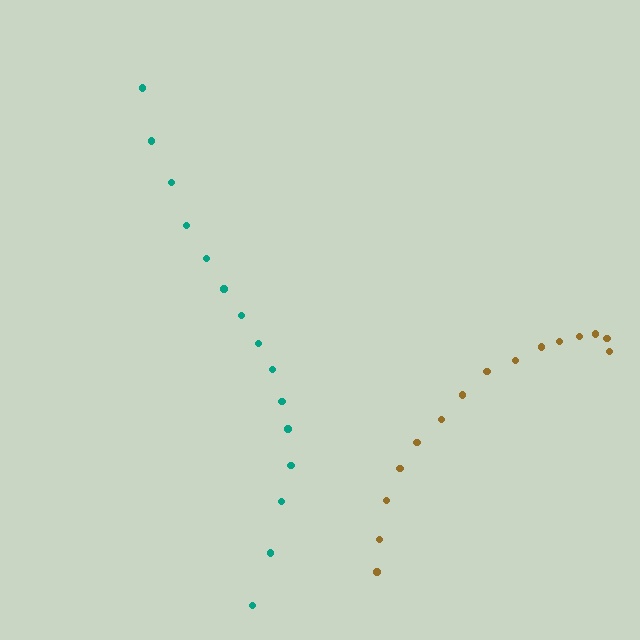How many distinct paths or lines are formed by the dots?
There are 2 distinct paths.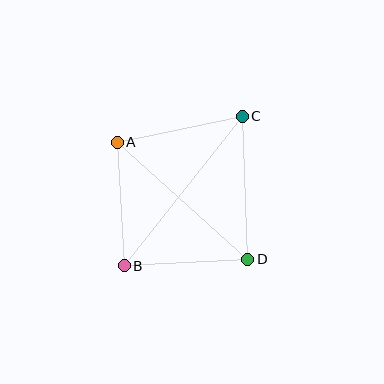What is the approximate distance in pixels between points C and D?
The distance between C and D is approximately 143 pixels.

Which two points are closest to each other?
Points A and B are closest to each other.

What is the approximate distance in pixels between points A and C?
The distance between A and C is approximately 127 pixels.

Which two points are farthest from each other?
Points B and C are farthest from each other.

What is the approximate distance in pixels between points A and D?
The distance between A and D is approximately 176 pixels.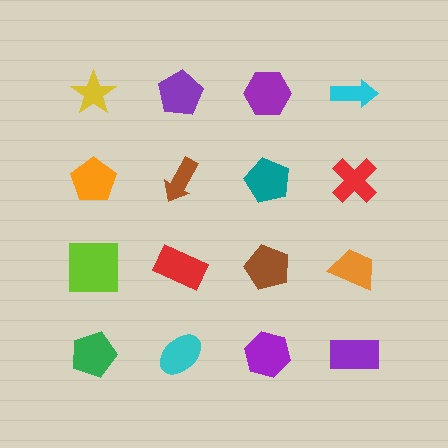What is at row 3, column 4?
An orange trapezoid.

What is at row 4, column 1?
A green pentagon.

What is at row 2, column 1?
An orange pentagon.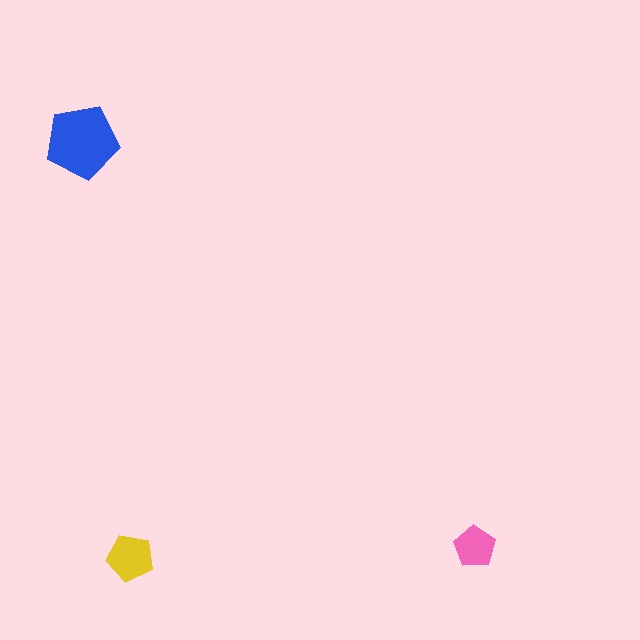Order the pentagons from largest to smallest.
the blue one, the yellow one, the pink one.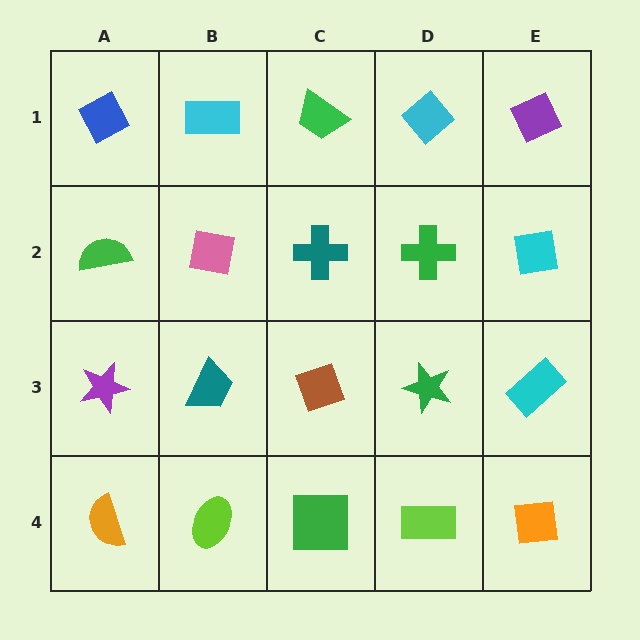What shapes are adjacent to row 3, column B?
A pink square (row 2, column B), a lime ellipse (row 4, column B), a purple star (row 3, column A), a brown diamond (row 3, column C).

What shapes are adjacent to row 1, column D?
A green cross (row 2, column D), a green trapezoid (row 1, column C), a purple diamond (row 1, column E).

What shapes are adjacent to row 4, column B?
A teal trapezoid (row 3, column B), an orange semicircle (row 4, column A), a green square (row 4, column C).